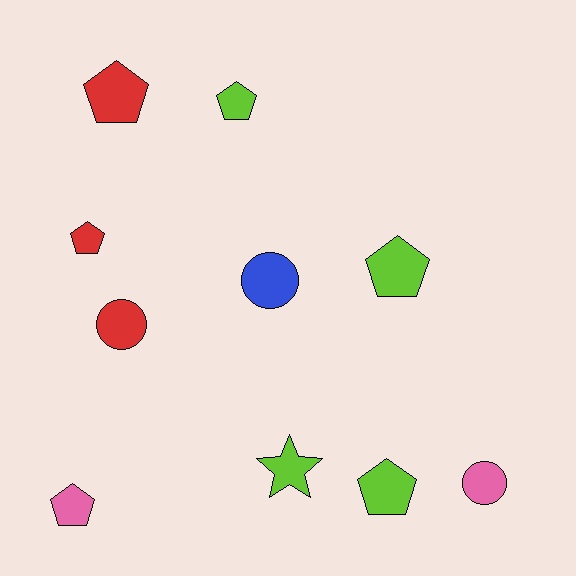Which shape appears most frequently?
Pentagon, with 6 objects.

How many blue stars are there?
There are no blue stars.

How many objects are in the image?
There are 10 objects.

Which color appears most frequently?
Lime, with 4 objects.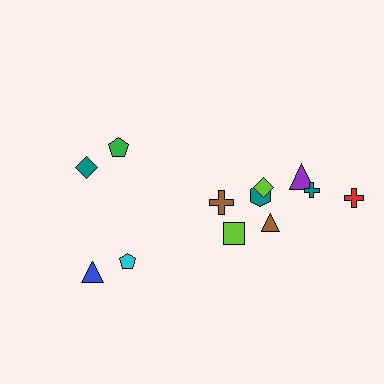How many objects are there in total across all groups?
There are 12 objects.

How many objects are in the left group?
There are 4 objects.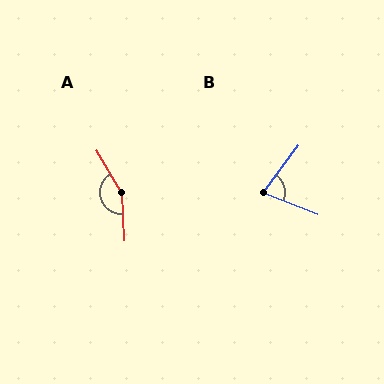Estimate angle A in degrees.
Approximately 153 degrees.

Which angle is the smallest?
B, at approximately 75 degrees.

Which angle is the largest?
A, at approximately 153 degrees.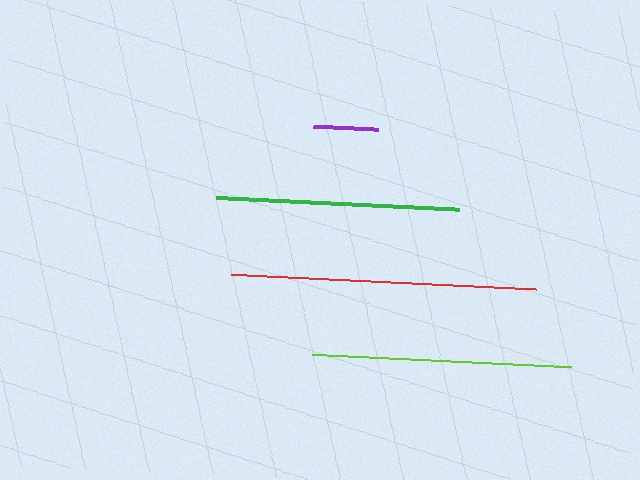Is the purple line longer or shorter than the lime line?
The lime line is longer than the purple line.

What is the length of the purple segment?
The purple segment is approximately 64 pixels long.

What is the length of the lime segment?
The lime segment is approximately 259 pixels long.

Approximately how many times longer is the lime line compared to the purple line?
The lime line is approximately 4.0 times the length of the purple line.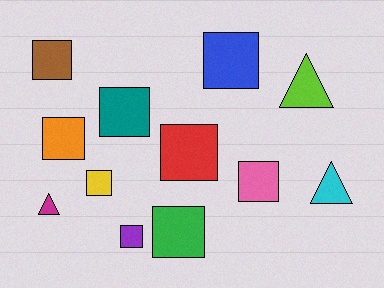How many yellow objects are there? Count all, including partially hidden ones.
There is 1 yellow object.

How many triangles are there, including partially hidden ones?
There are 3 triangles.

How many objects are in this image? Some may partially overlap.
There are 12 objects.